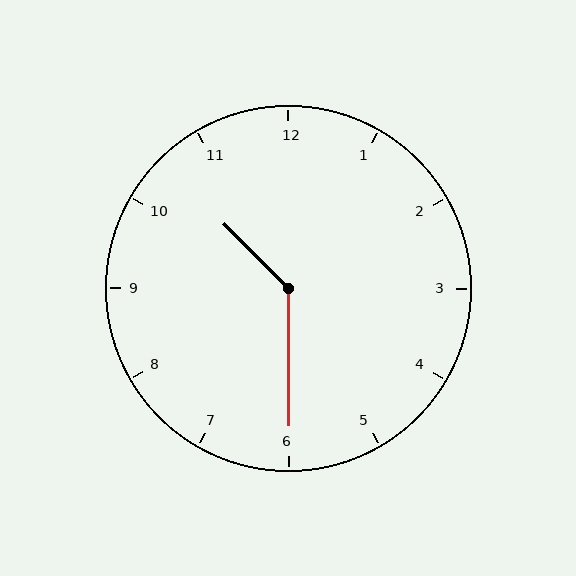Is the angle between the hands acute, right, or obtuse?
It is obtuse.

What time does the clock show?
10:30.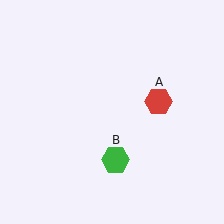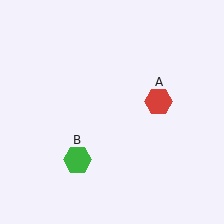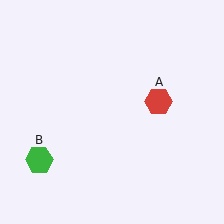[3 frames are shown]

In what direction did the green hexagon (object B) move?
The green hexagon (object B) moved left.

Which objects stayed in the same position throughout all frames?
Red hexagon (object A) remained stationary.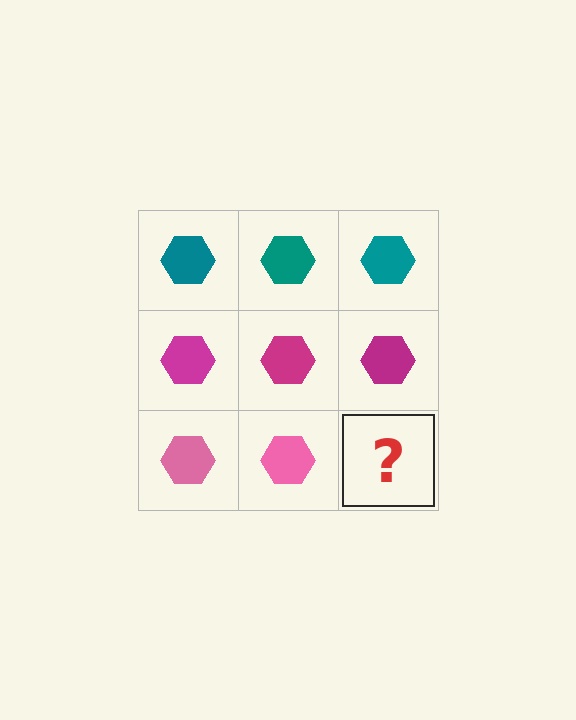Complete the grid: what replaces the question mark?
The question mark should be replaced with a pink hexagon.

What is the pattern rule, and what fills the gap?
The rule is that each row has a consistent color. The gap should be filled with a pink hexagon.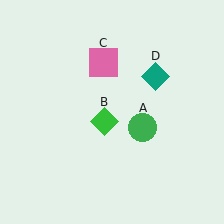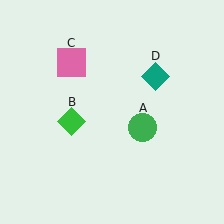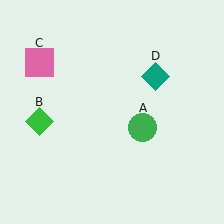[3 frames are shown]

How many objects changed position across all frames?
2 objects changed position: green diamond (object B), pink square (object C).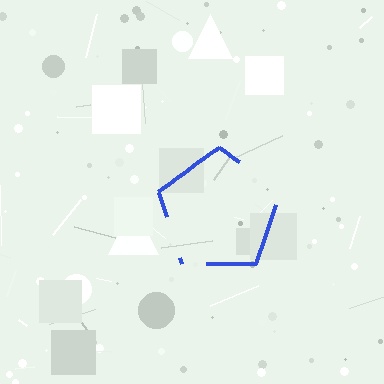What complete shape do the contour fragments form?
The contour fragments form a pentagon.